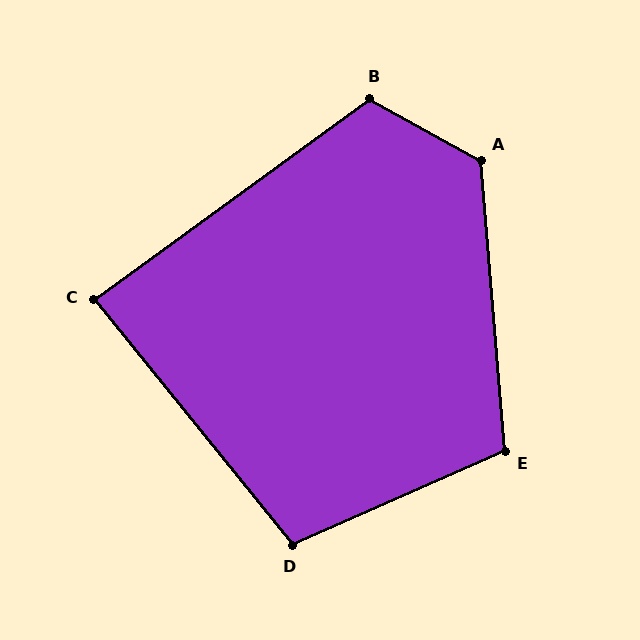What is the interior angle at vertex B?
Approximately 115 degrees (obtuse).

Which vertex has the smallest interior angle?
C, at approximately 87 degrees.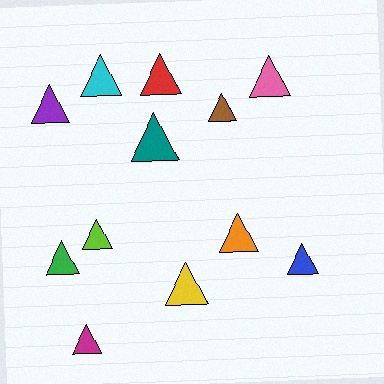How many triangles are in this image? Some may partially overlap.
There are 12 triangles.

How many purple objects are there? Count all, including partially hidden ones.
There is 1 purple object.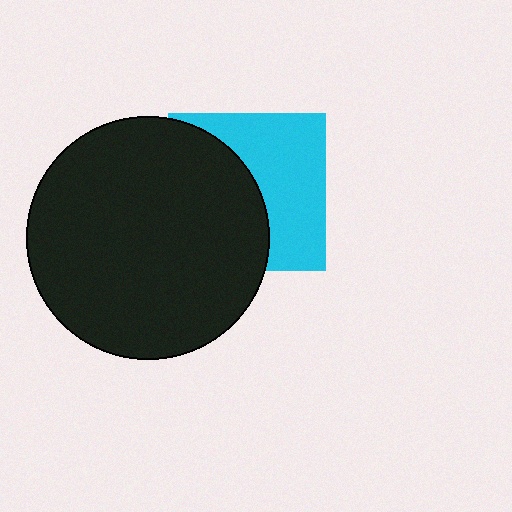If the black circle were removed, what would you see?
You would see the complete cyan square.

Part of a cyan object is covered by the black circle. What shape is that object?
It is a square.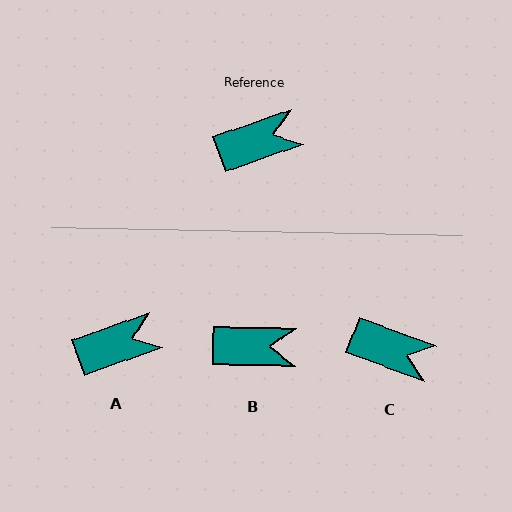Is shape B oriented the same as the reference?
No, it is off by about 21 degrees.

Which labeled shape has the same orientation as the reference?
A.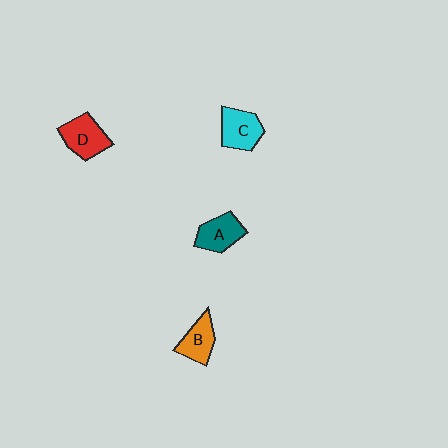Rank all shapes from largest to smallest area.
From largest to smallest: D (red), C (cyan), A (teal), B (orange).